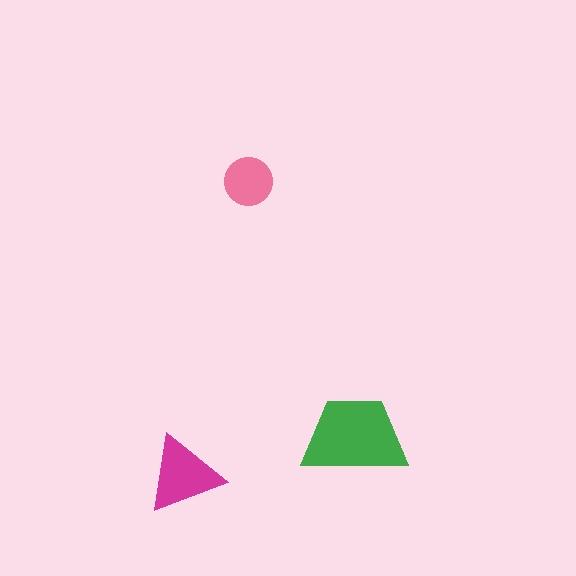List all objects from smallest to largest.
The pink circle, the magenta triangle, the green trapezoid.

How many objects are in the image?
There are 3 objects in the image.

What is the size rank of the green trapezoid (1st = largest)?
1st.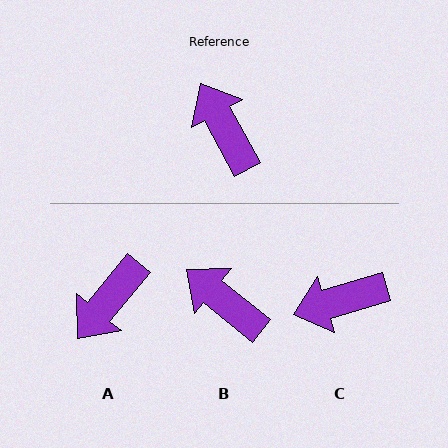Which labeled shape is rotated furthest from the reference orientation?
A, about 112 degrees away.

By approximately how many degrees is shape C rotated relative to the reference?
Approximately 78 degrees counter-clockwise.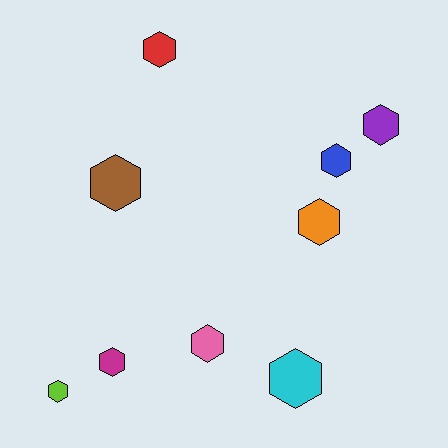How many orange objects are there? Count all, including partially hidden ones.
There is 1 orange object.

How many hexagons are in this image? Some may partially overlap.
There are 9 hexagons.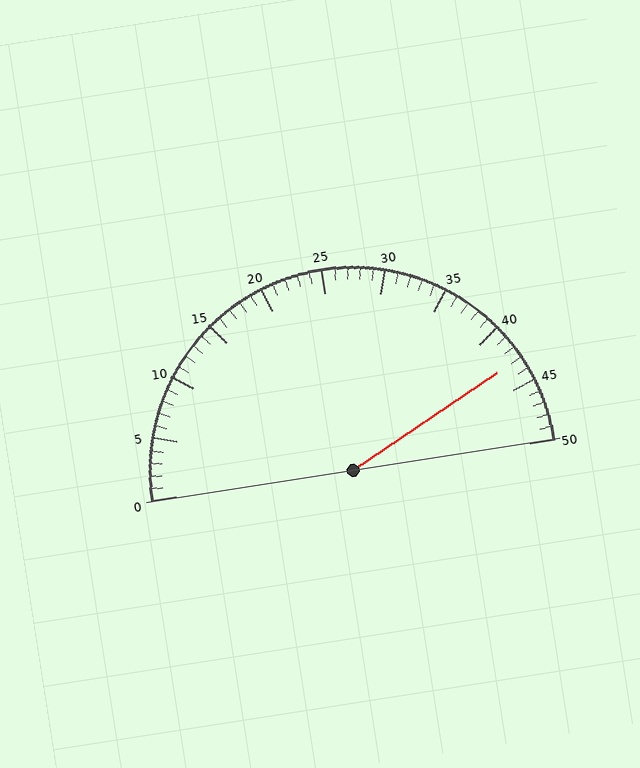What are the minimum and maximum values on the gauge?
The gauge ranges from 0 to 50.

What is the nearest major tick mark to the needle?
The nearest major tick mark is 45.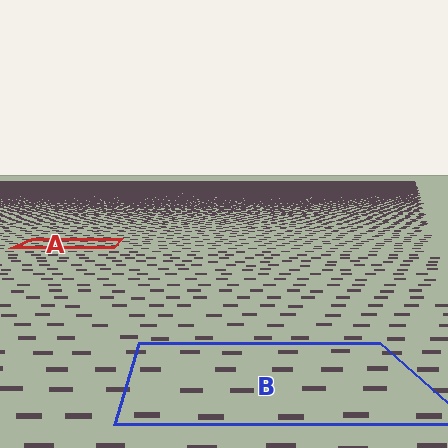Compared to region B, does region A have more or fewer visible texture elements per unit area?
Region A has more texture elements per unit area — they are packed more densely because it is farther away.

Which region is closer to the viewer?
Region B is closer. The texture elements there are larger and more spread out.